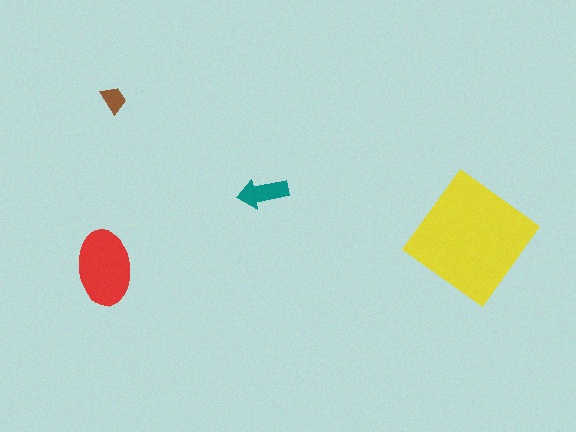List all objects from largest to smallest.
The yellow diamond, the red ellipse, the teal arrow, the brown trapezoid.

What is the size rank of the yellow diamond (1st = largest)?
1st.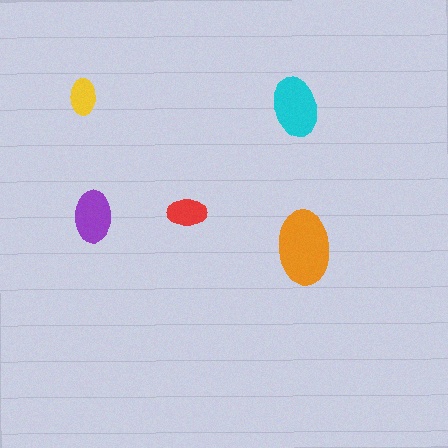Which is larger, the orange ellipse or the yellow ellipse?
The orange one.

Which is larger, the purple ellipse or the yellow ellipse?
The purple one.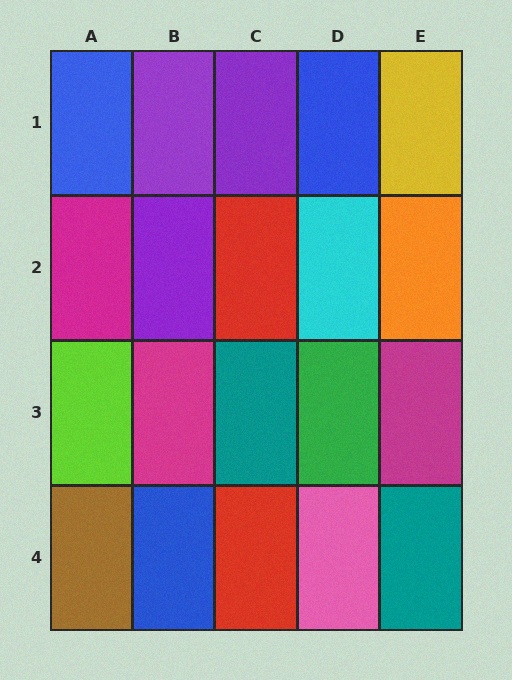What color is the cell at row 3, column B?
Magenta.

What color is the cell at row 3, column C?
Teal.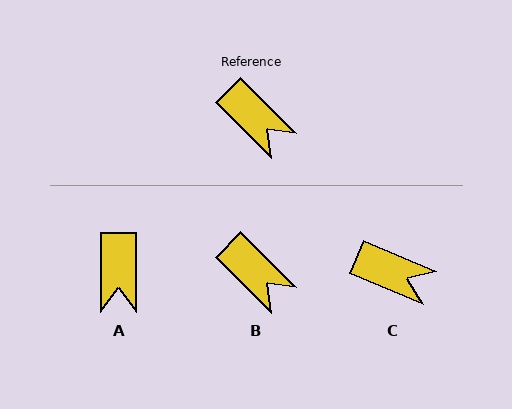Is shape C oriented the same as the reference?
No, it is off by about 22 degrees.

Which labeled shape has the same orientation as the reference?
B.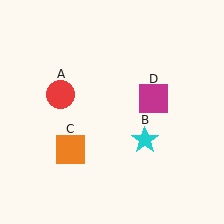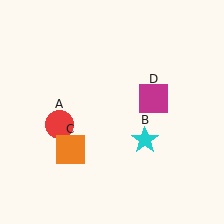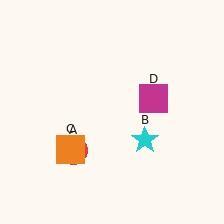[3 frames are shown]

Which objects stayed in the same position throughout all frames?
Cyan star (object B) and orange square (object C) and magenta square (object D) remained stationary.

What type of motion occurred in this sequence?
The red circle (object A) rotated counterclockwise around the center of the scene.